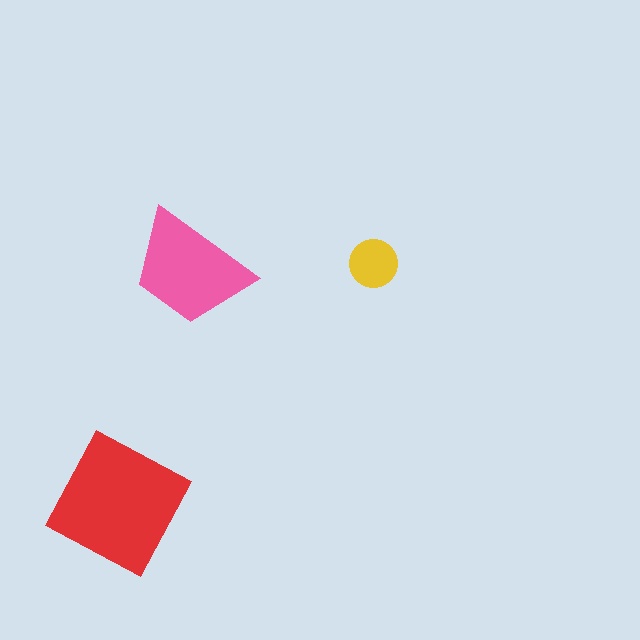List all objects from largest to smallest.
The red square, the pink trapezoid, the yellow circle.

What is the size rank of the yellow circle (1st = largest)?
3rd.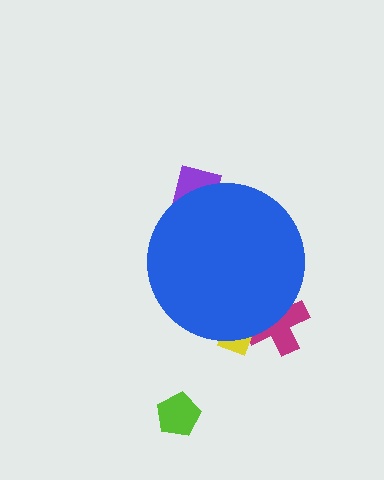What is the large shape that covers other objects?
A blue circle.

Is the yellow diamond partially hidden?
Yes, the yellow diamond is partially hidden behind the blue circle.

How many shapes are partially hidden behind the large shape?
3 shapes are partially hidden.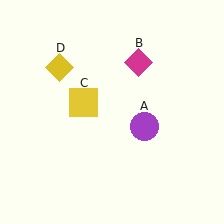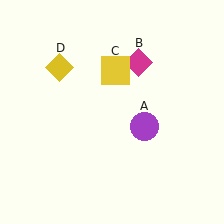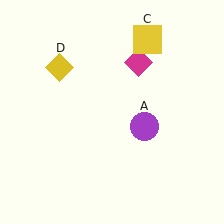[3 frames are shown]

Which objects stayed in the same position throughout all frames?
Purple circle (object A) and magenta diamond (object B) and yellow diamond (object D) remained stationary.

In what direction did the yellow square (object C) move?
The yellow square (object C) moved up and to the right.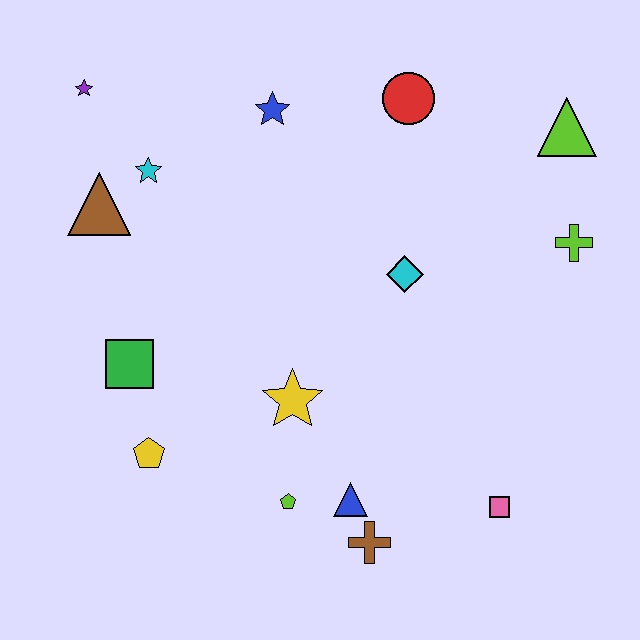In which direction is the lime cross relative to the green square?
The lime cross is to the right of the green square.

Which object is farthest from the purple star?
The pink square is farthest from the purple star.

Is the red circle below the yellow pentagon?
No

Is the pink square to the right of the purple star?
Yes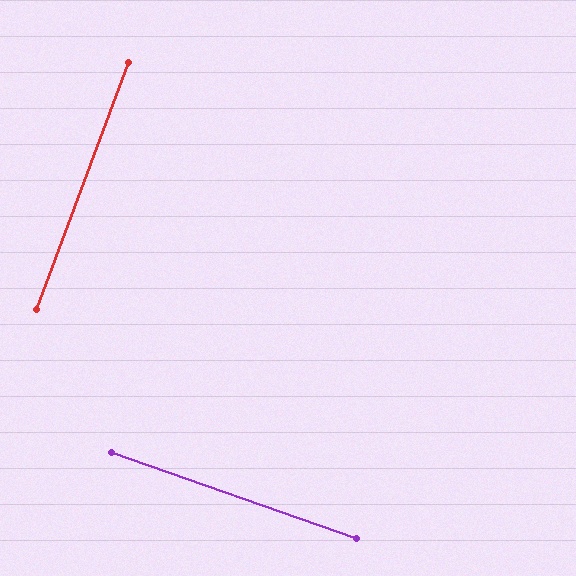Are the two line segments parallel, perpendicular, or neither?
Perpendicular — they meet at approximately 89°.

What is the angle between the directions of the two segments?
Approximately 89 degrees.